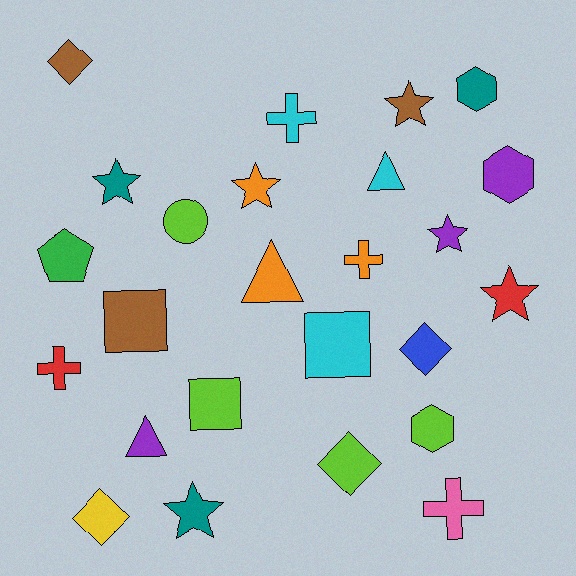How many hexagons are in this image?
There are 3 hexagons.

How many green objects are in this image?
There is 1 green object.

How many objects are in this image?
There are 25 objects.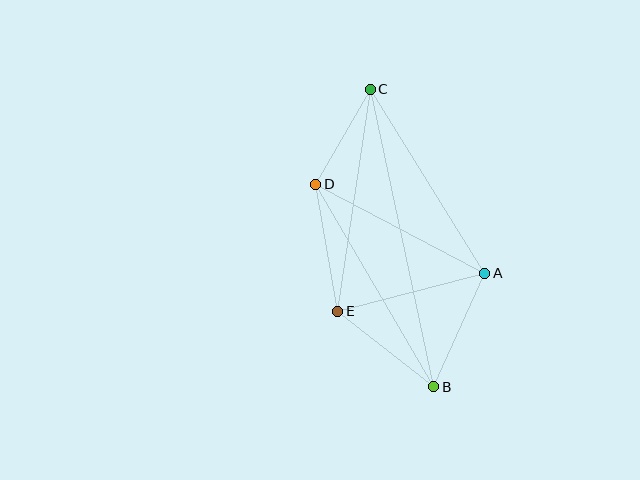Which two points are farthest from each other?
Points B and C are farthest from each other.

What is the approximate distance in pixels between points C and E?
The distance between C and E is approximately 224 pixels.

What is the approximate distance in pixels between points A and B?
The distance between A and B is approximately 125 pixels.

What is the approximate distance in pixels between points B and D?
The distance between B and D is approximately 234 pixels.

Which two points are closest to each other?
Points C and D are closest to each other.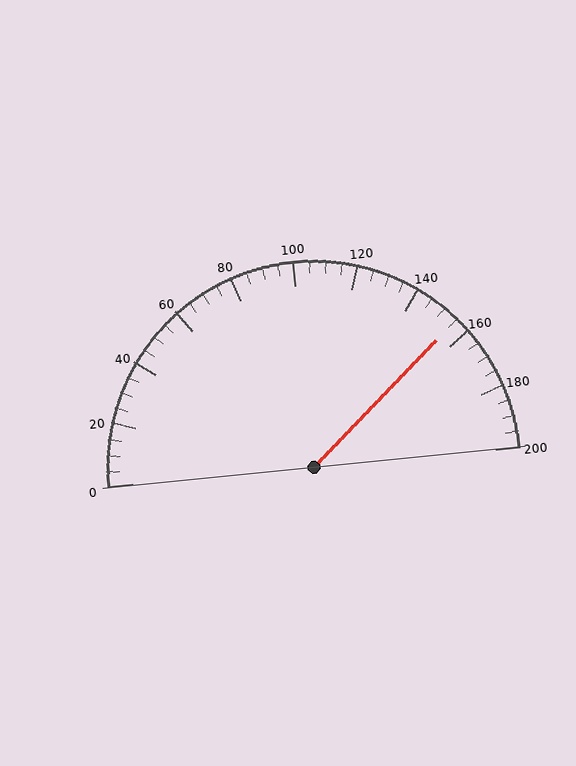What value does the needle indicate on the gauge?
The needle indicates approximately 155.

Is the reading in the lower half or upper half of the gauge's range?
The reading is in the upper half of the range (0 to 200).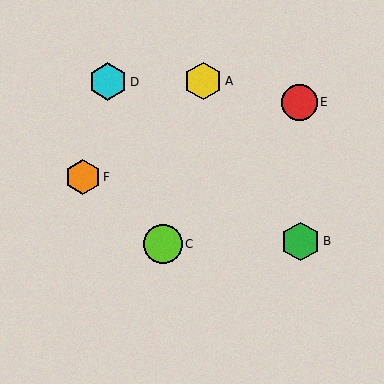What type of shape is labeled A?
Shape A is a yellow hexagon.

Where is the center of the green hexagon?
The center of the green hexagon is at (301, 241).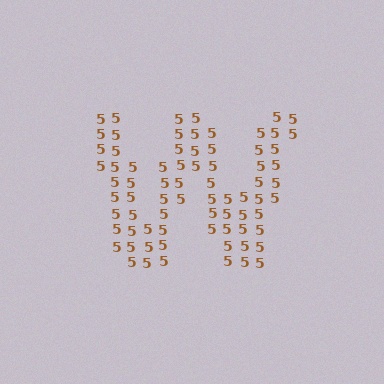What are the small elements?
The small elements are digit 5's.